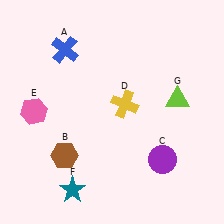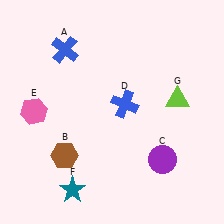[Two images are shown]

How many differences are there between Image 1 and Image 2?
There is 1 difference between the two images.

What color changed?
The cross (D) changed from yellow in Image 1 to blue in Image 2.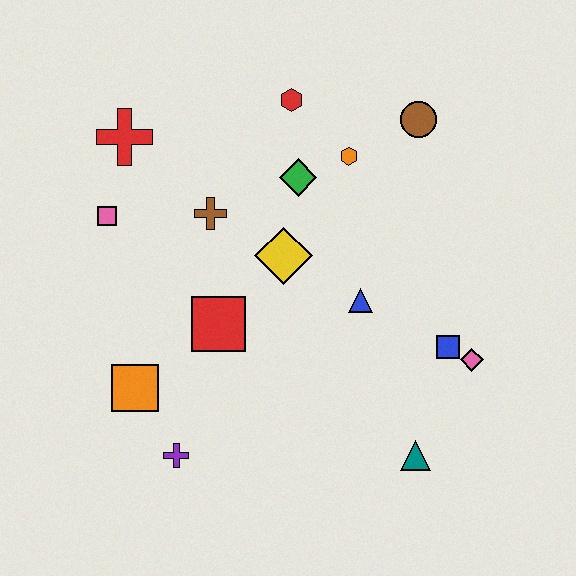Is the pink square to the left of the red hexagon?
Yes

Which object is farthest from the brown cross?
The teal triangle is farthest from the brown cross.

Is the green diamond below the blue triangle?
No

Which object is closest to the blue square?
The pink diamond is closest to the blue square.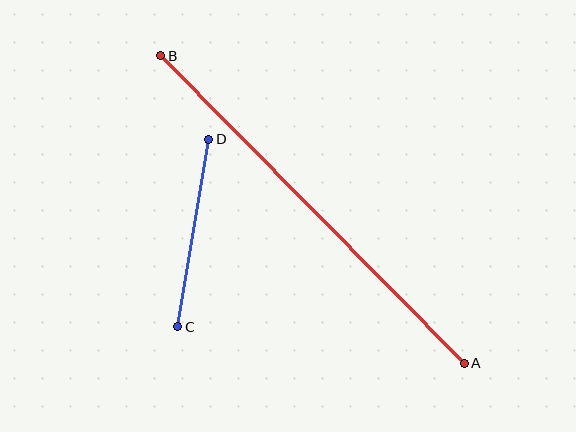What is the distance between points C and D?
The distance is approximately 190 pixels.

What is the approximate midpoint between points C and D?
The midpoint is at approximately (193, 233) pixels.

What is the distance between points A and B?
The distance is approximately 432 pixels.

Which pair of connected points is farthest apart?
Points A and B are farthest apart.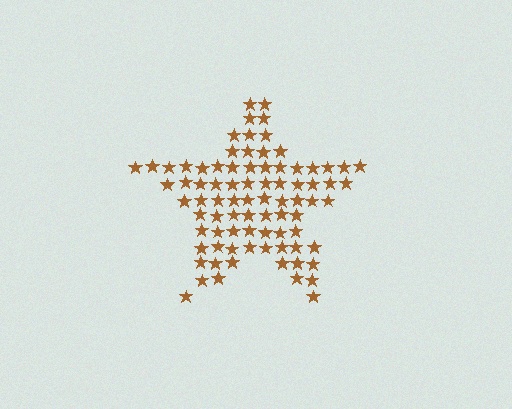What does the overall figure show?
The overall figure shows a star.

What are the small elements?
The small elements are stars.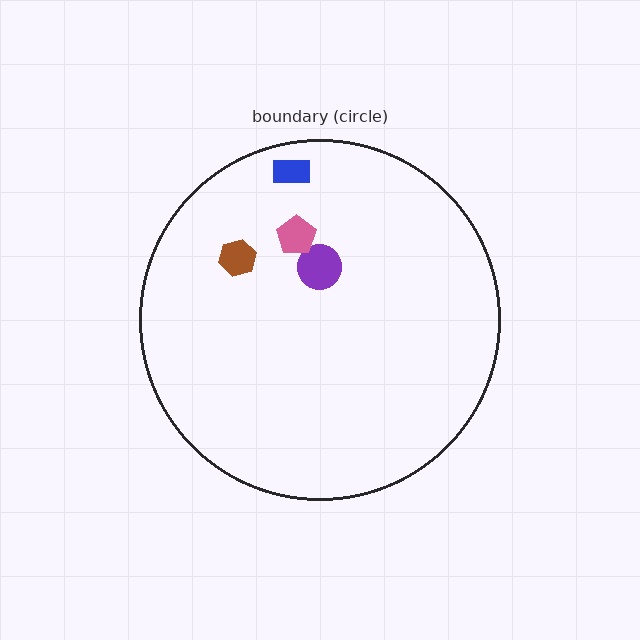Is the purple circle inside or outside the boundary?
Inside.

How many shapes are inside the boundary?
4 inside, 0 outside.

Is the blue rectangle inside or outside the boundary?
Inside.